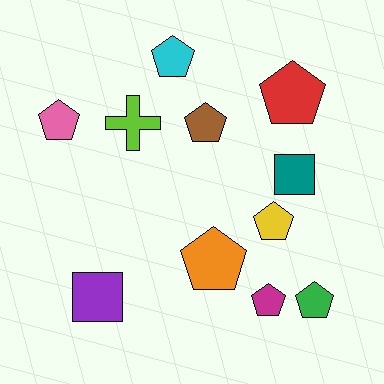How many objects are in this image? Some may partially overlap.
There are 11 objects.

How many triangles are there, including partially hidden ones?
There are no triangles.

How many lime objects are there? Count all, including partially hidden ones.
There is 1 lime object.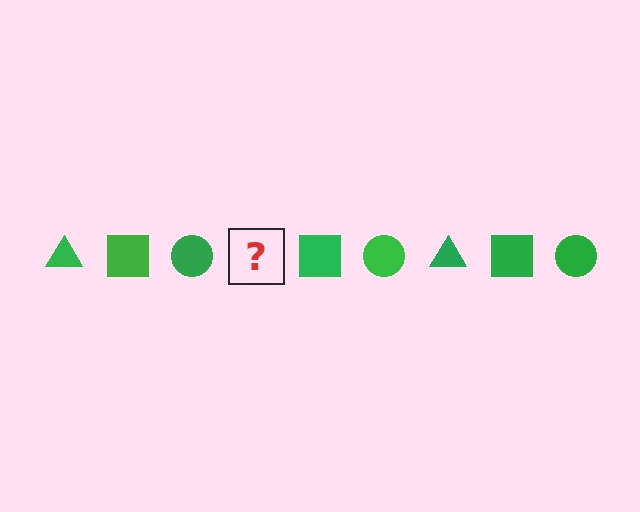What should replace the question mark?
The question mark should be replaced with a green triangle.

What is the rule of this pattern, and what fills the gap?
The rule is that the pattern cycles through triangle, square, circle shapes in green. The gap should be filled with a green triangle.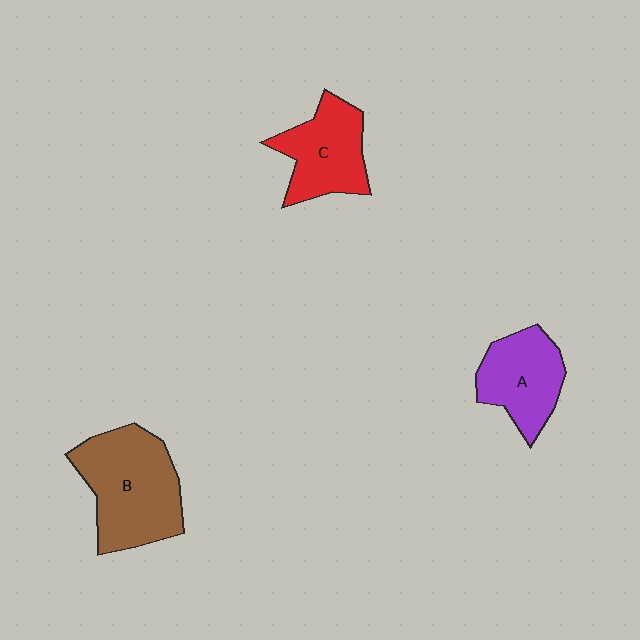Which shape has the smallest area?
Shape A (purple).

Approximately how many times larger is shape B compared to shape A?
Approximately 1.5 times.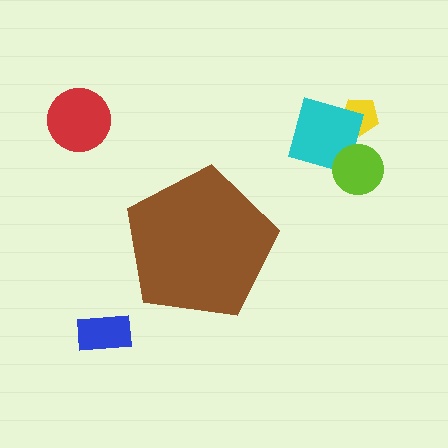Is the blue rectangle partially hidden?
No, the blue rectangle is fully visible.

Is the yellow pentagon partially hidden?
No, the yellow pentagon is fully visible.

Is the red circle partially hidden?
No, the red circle is fully visible.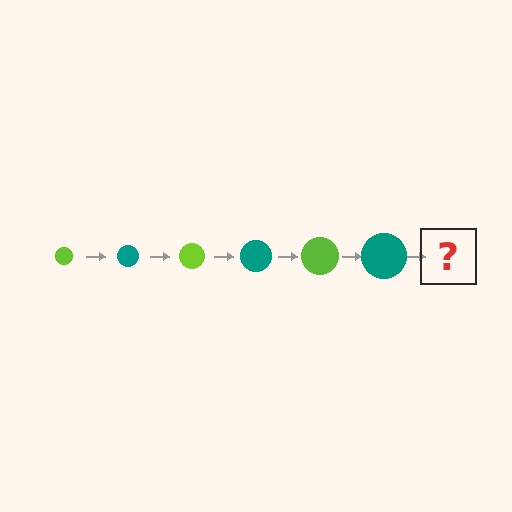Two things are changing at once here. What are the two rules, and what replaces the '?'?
The two rules are that the circle grows larger each step and the color cycles through lime and teal. The '?' should be a lime circle, larger than the previous one.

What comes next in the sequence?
The next element should be a lime circle, larger than the previous one.